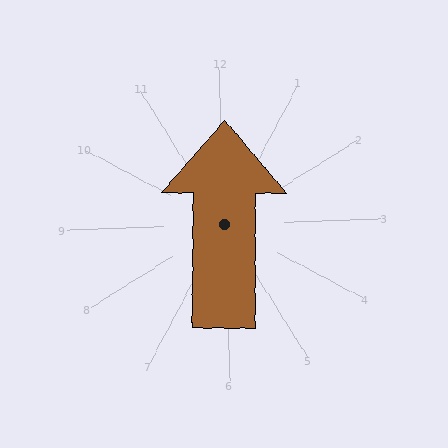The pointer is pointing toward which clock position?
Roughly 12 o'clock.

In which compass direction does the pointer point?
North.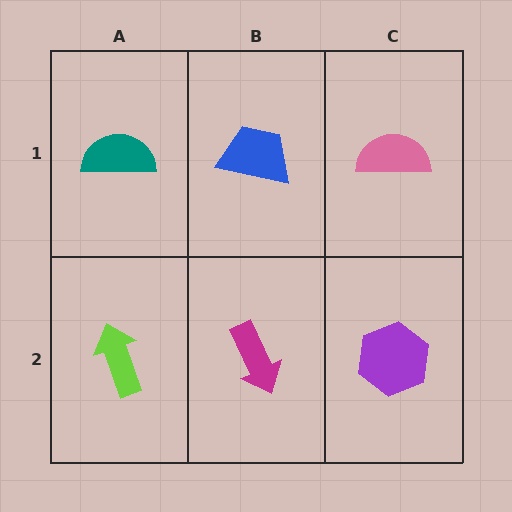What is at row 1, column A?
A teal semicircle.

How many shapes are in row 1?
3 shapes.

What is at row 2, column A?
A lime arrow.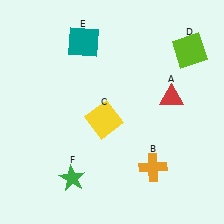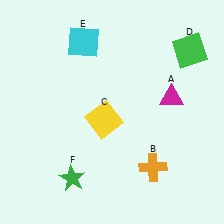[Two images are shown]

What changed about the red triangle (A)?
In Image 1, A is red. In Image 2, it changed to magenta.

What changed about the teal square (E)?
In Image 1, E is teal. In Image 2, it changed to cyan.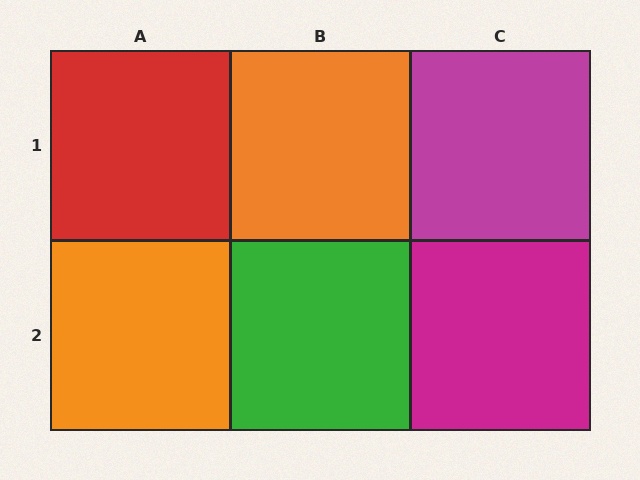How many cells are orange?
2 cells are orange.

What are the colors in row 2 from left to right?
Orange, green, magenta.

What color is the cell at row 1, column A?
Red.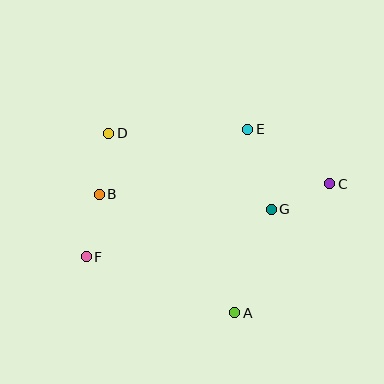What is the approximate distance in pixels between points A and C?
The distance between A and C is approximately 160 pixels.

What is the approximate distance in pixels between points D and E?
The distance between D and E is approximately 139 pixels.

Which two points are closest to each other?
Points B and D are closest to each other.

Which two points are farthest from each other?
Points C and F are farthest from each other.